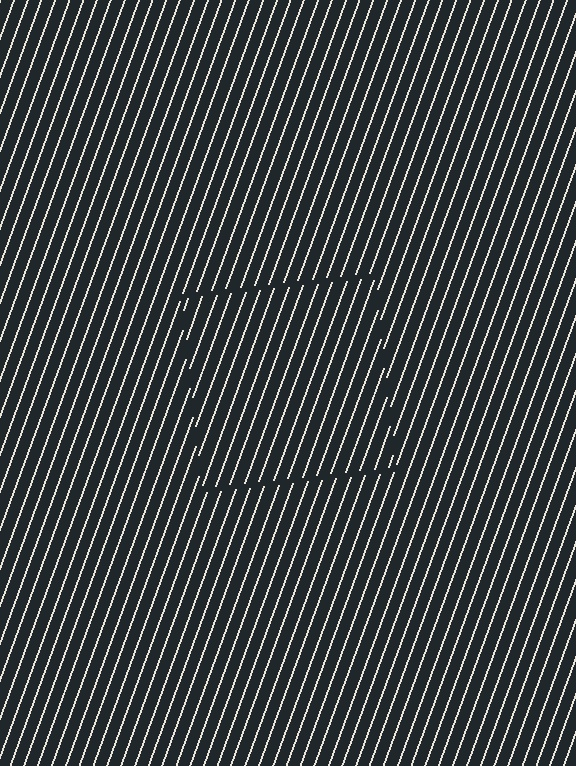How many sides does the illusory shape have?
4 sides — the line-ends trace a square.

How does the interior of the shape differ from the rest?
The interior of the shape contains the same grating, shifted by half a period — the contour is defined by the phase discontinuity where line-ends from the inner and outer gratings abut.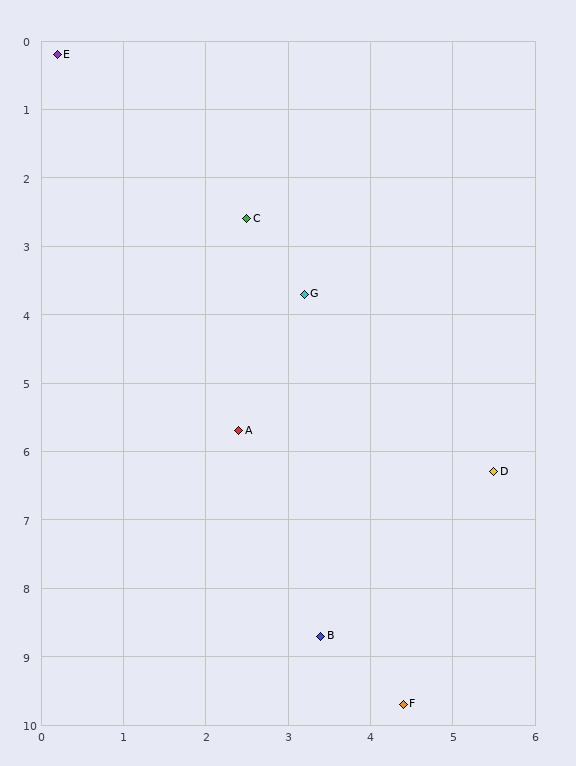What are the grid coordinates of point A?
Point A is at approximately (2.4, 5.7).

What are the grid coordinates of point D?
Point D is at approximately (5.5, 6.3).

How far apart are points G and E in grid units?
Points G and E are about 4.6 grid units apart.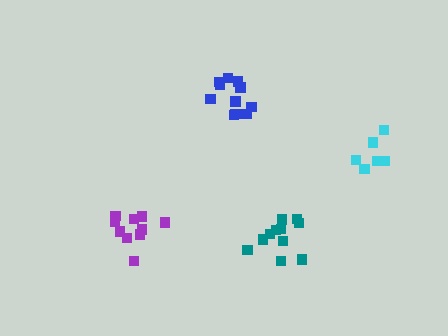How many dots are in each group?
Group 1: 11 dots, Group 2: 11 dots, Group 3: 6 dots, Group 4: 10 dots (38 total).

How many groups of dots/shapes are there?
There are 4 groups.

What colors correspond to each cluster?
The clusters are colored: teal, blue, cyan, purple.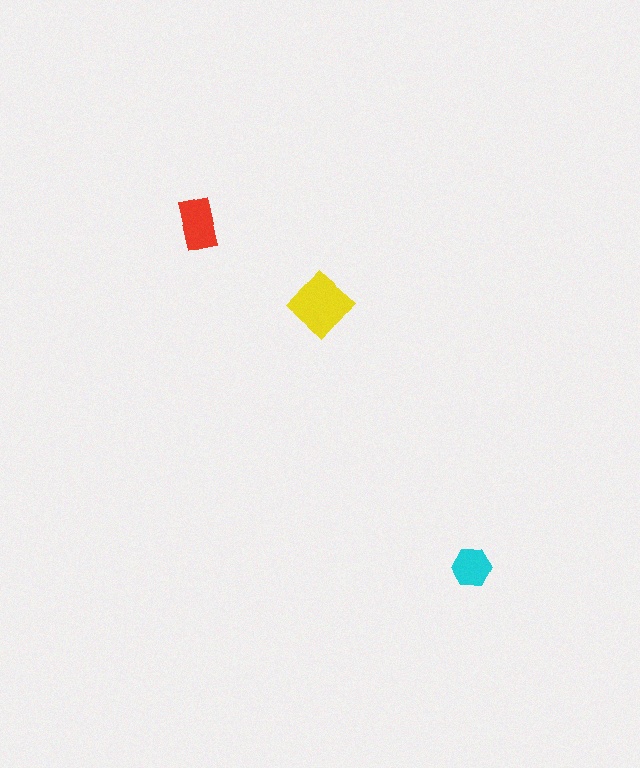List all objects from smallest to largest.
The cyan hexagon, the red rectangle, the yellow diamond.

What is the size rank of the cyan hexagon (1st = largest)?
3rd.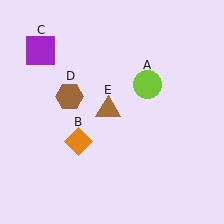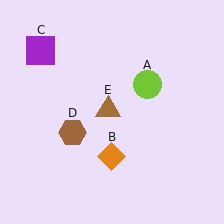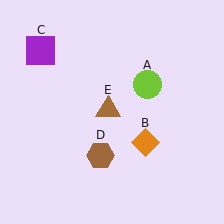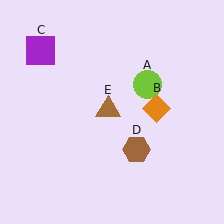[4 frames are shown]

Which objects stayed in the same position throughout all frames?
Lime circle (object A) and purple square (object C) and brown triangle (object E) remained stationary.